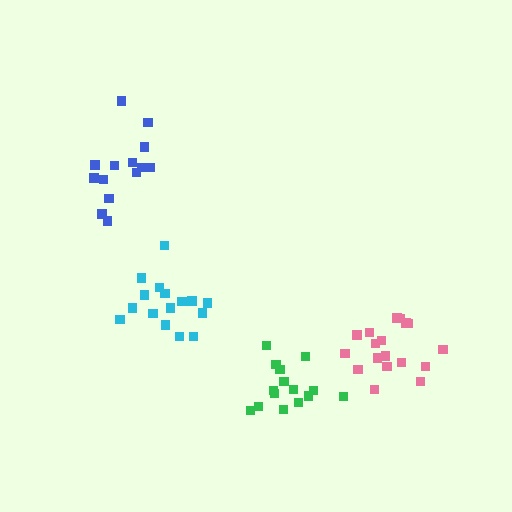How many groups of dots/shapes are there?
There are 4 groups.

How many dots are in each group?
Group 1: 15 dots, Group 2: 16 dots, Group 3: 18 dots, Group 4: 14 dots (63 total).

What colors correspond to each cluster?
The clusters are colored: green, cyan, pink, blue.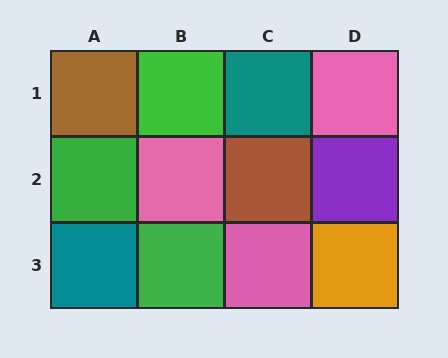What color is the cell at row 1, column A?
Brown.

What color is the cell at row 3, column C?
Pink.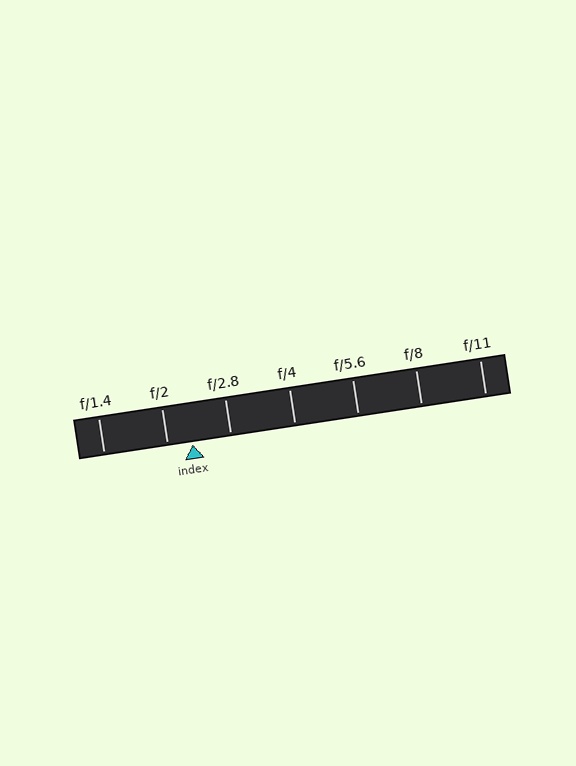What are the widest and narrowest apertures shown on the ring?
The widest aperture shown is f/1.4 and the narrowest is f/11.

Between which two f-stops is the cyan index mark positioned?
The index mark is between f/2 and f/2.8.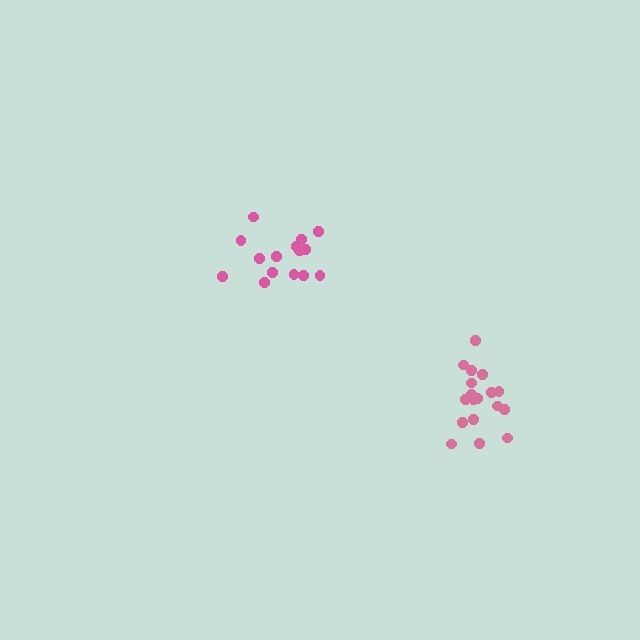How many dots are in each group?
Group 1: 18 dots, Group 2: 15 dots (33 total).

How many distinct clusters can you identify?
There are 2 distinct clusters.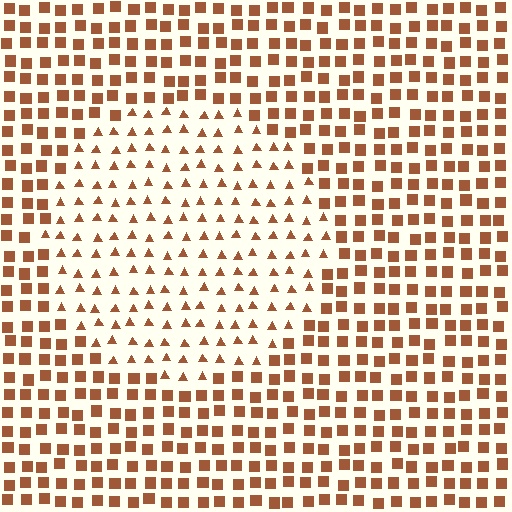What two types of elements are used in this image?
The image uses triangles inside the circle region and squares outside it.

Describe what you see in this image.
The image is filled with small brown elements arranged in a uniform grid. A circle-shaped region contains triangles, while the surrounding area contains squares. The boundary is defined purely by the change in element shape.